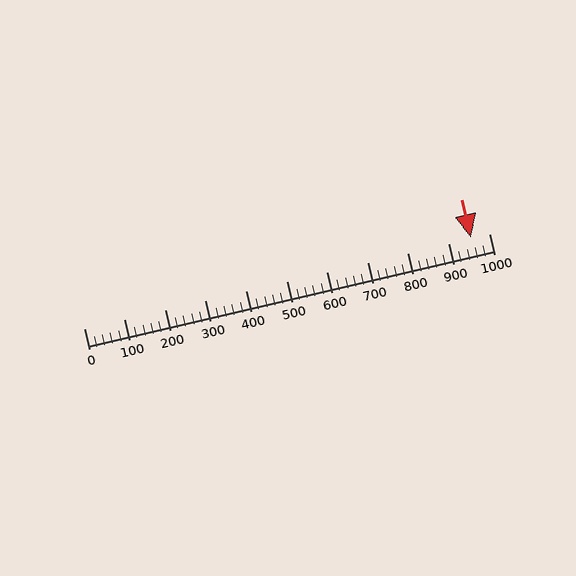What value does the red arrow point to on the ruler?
The red arrow points to approximately 956.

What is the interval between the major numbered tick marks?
The major tick marks are spaced 100 units apart.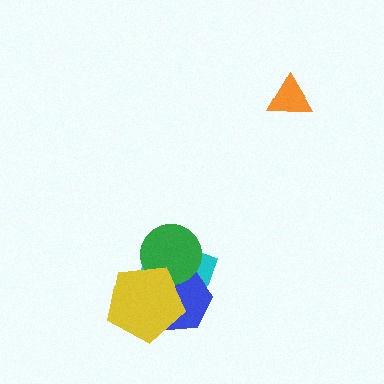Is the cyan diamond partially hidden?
Yes, it is partially covered by another shape.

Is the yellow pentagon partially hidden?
No, no other shape covers it.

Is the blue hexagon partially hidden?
Yes, it is partially covered by another shape.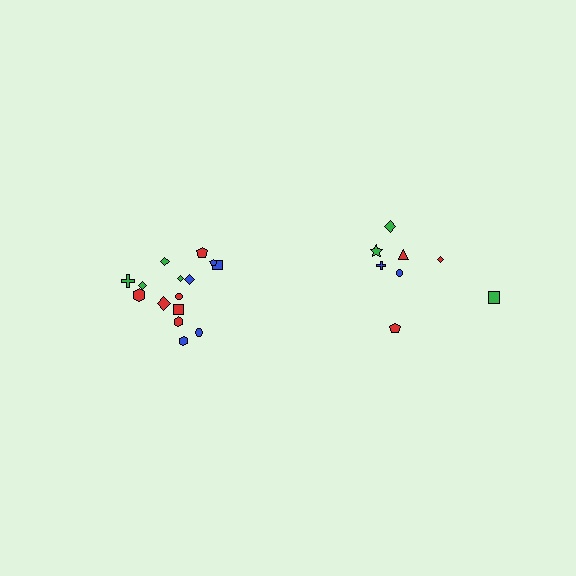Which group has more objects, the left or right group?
The left group.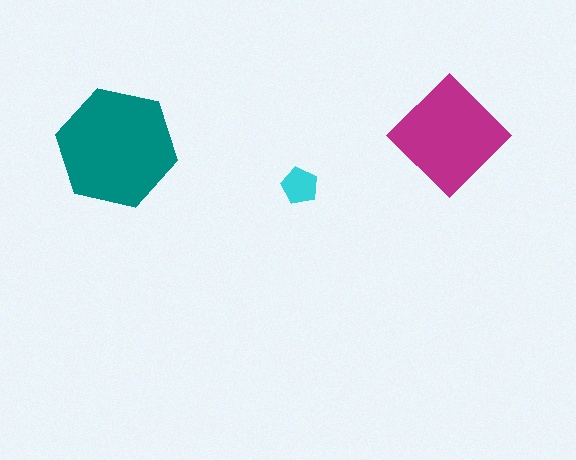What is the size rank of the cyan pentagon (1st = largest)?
3rd.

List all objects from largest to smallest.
The teal hexagon, the magenta diamond, the cyan pentagon.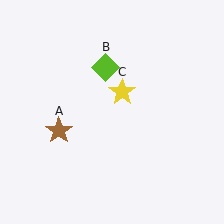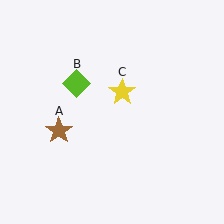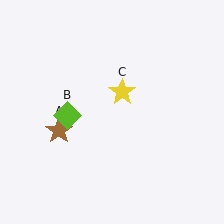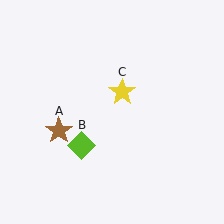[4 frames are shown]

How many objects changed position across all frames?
1 object changed position: lime diamond (object B).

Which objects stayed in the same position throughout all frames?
Brown star (object A) and yellow star (object C) remained stationary.